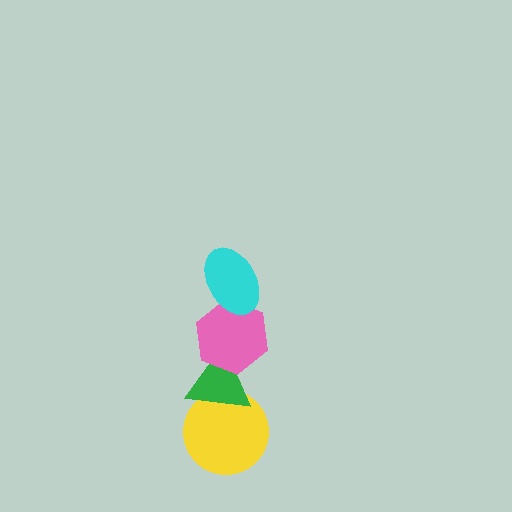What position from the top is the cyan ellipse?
The cyan ellipse is 1st from the top.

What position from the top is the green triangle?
The green triangle is 3rd from the top.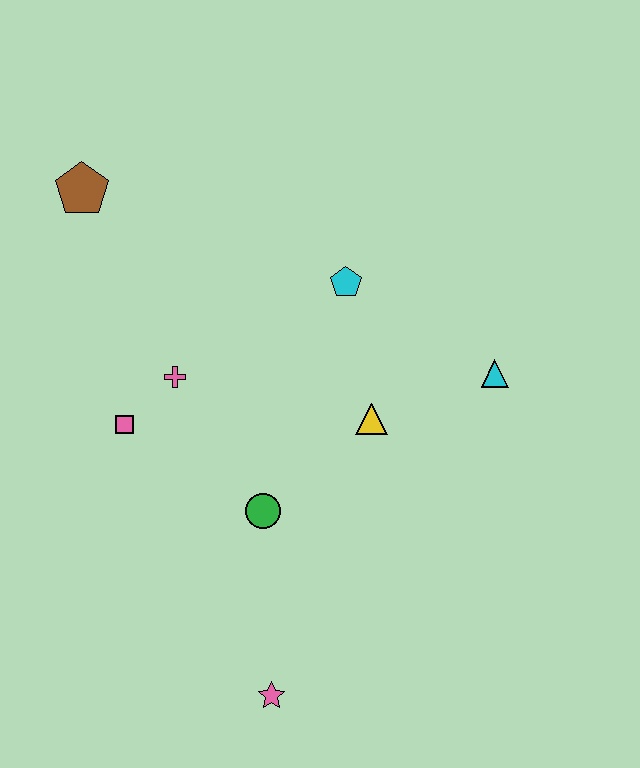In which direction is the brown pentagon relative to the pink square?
The brown pentagon is above the pink square.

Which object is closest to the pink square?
The pink cross is closest to the pink square.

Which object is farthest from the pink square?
The cyan triangle is farthest from the pink square.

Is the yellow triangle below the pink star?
No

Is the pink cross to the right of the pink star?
No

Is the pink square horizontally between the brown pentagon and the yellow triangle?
Yes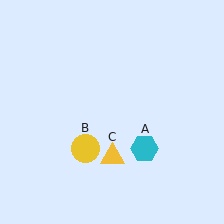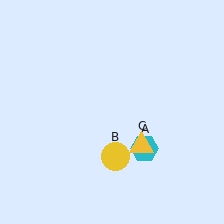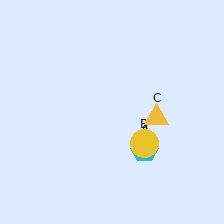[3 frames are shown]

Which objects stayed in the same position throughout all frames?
Cyan hexagon (object A) remained stationary.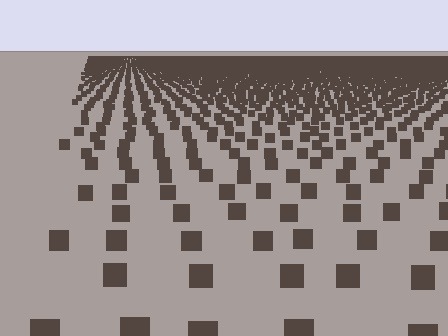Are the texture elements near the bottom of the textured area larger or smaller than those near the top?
Larger. Near the bottom, elements are closer to the viewer and appear at a bigger on-screen size.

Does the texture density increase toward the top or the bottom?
Density increases toward the top.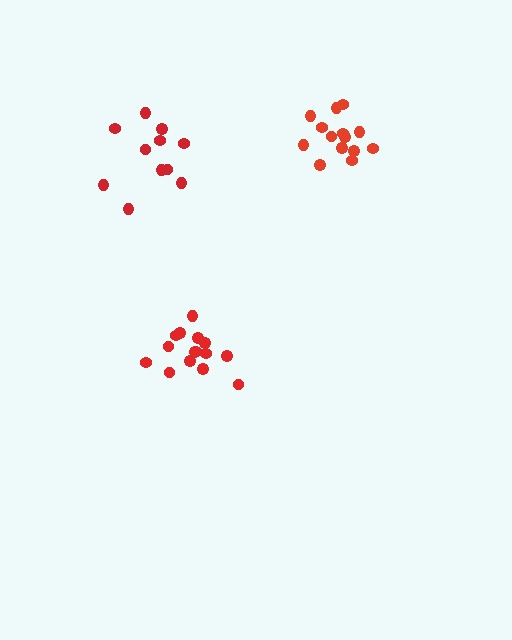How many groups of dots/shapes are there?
There are 3 groups.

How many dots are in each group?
Group 1: 14 dots, Group 2: 15 dots, Group 3: 11 dots (40 total).